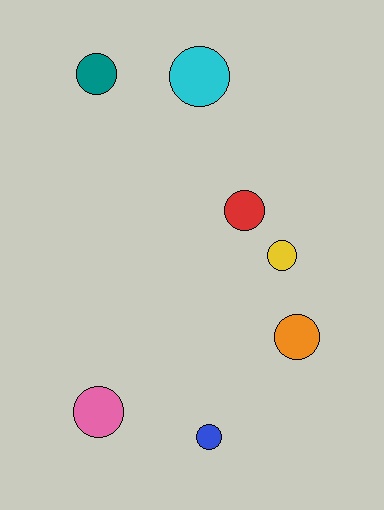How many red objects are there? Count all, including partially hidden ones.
There is 1 red object.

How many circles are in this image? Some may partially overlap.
There are 7 circles.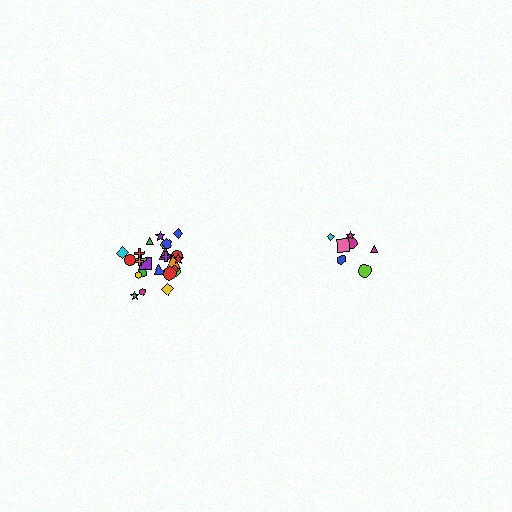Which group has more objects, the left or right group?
The left group.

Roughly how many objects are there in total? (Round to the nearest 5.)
Roughly 30 objects in total.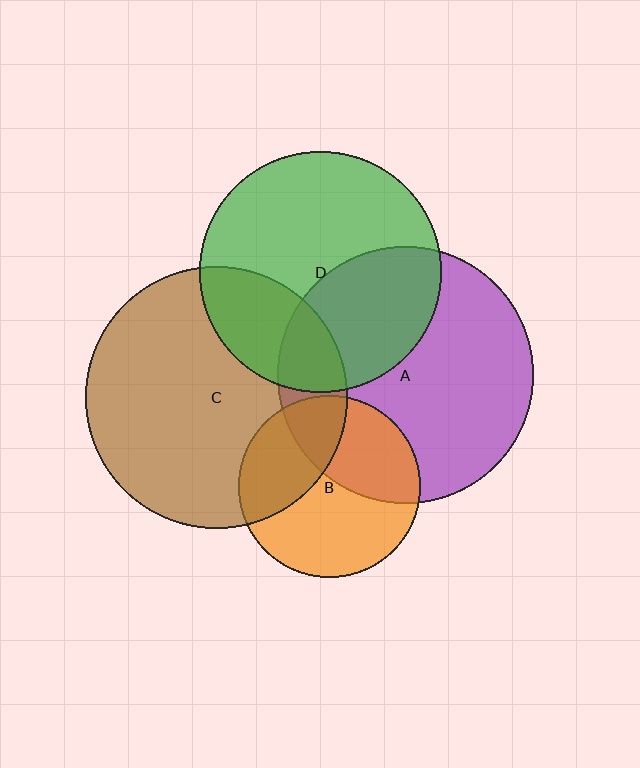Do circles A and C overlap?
Yes.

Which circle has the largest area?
Circle C (brown).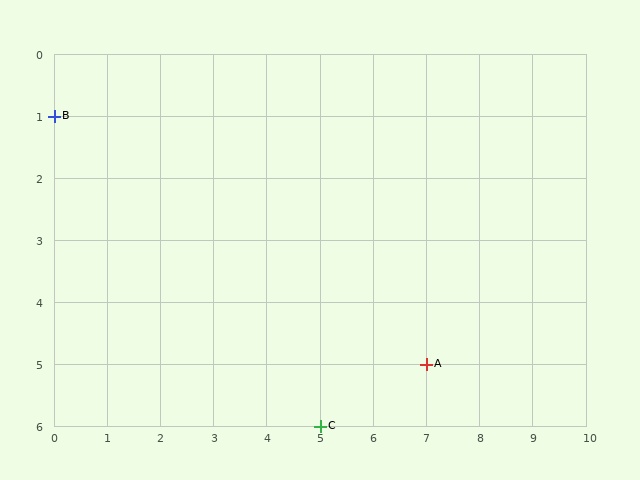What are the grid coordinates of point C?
Point C is at grid coordinates (5, 6).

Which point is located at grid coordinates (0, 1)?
Point B is at (0, 1).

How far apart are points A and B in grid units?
Points A and B are 7 columns and 4 rows apart (about 8.1 grid units diagonally).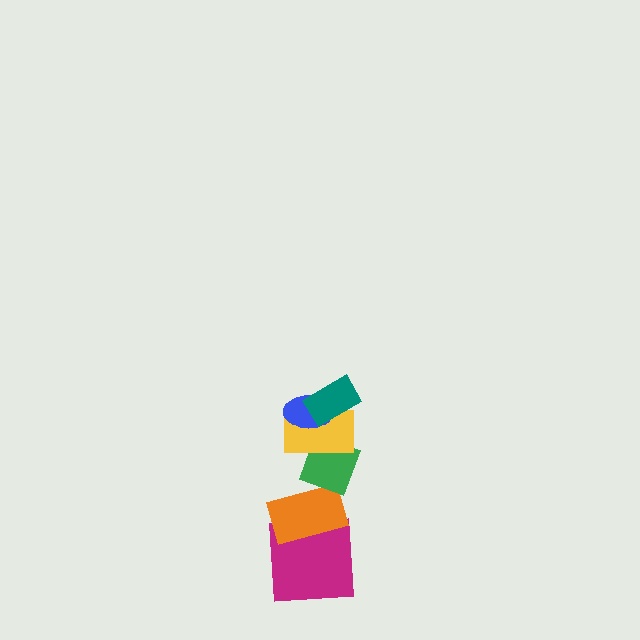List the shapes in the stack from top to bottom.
From top to bottom: the teal rectangle, the blue ellipse, the yellow rectangle, the green diamond, the orange rectangle, the magenta square.